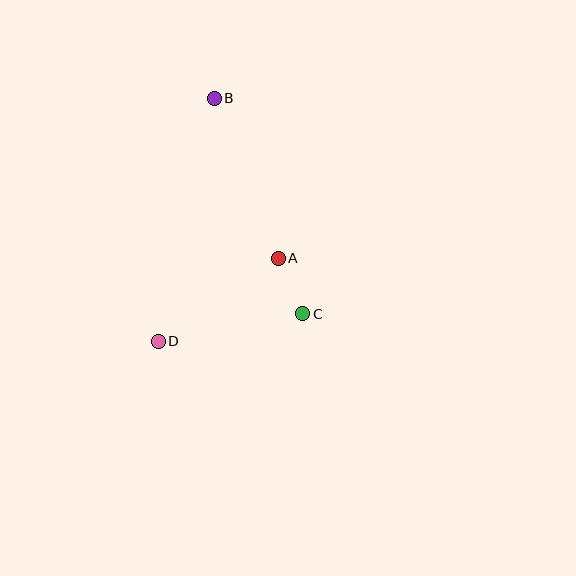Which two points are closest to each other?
Points A and C are closest to each other.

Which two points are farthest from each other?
Points B and D are farthest from each other.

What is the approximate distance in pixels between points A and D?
The distance between A and D is approximately 146 pixels.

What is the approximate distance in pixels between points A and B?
The distance between A and B is approximately 173 pixels.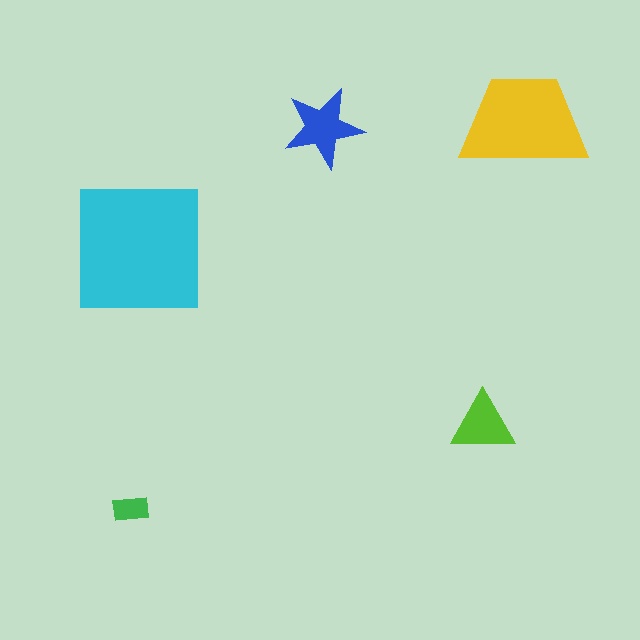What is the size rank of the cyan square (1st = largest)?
1st.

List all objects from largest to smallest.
The cyan square, the yellow trapezoid, the blue star, the lime triangle, the green rectangle.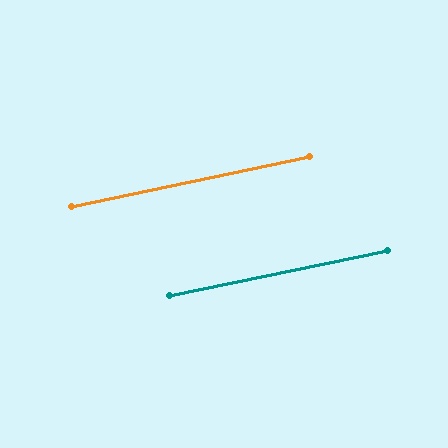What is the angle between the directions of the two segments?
Approximately 0 degrees.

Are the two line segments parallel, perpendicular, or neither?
Parallel — their directions differ by only 0.2°.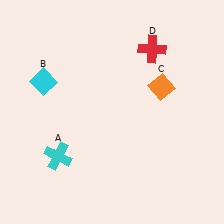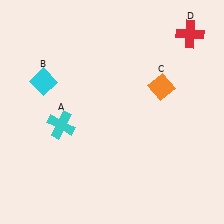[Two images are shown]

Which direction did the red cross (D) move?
The red cross (D) moved right.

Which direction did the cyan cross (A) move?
The cyan cross (A) moved up.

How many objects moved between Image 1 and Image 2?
2 objects moved between the two images.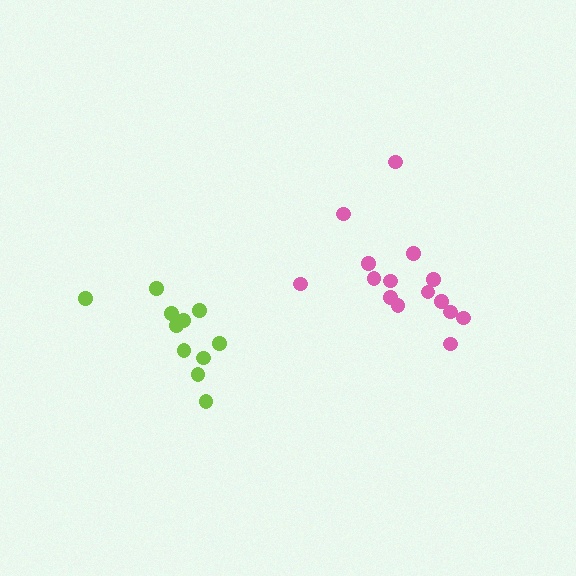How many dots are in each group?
Group 1: 11 dots, Group 2: 15 dots (26 total).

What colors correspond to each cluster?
The clusters are colored: lime, pink.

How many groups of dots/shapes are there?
There are 2 groups.